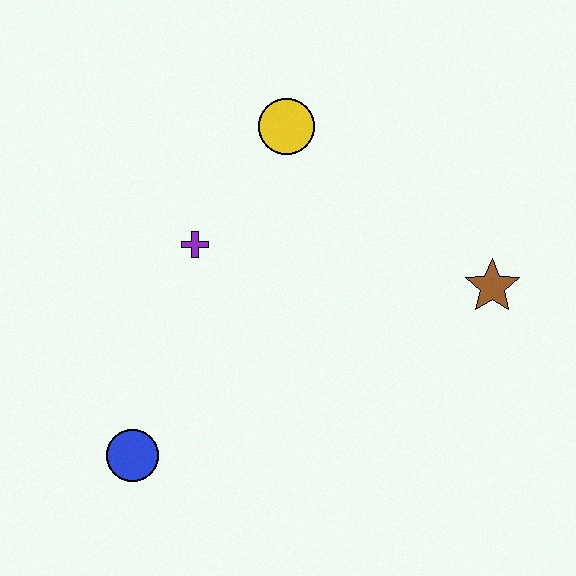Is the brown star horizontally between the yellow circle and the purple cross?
No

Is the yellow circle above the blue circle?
Yes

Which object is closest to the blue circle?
The purple cross is closest to the blue circle.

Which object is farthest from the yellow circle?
The blue circle is farthest from the yellow circle.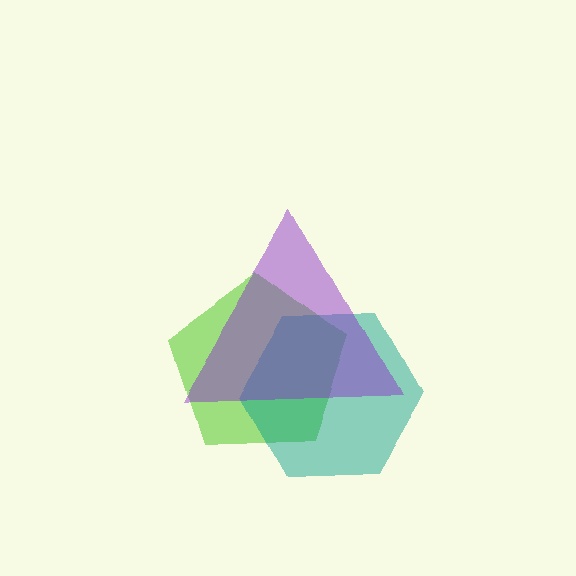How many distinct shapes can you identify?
There are 3 distinct shapes: a lime pentagon, a teal hexagon, a purple triangle.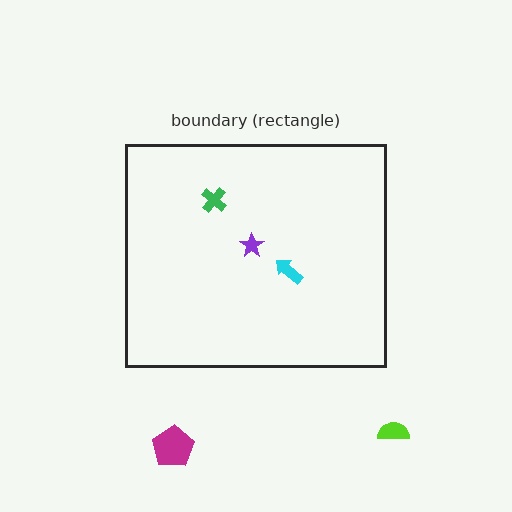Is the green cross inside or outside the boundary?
Inside.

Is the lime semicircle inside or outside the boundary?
Outside.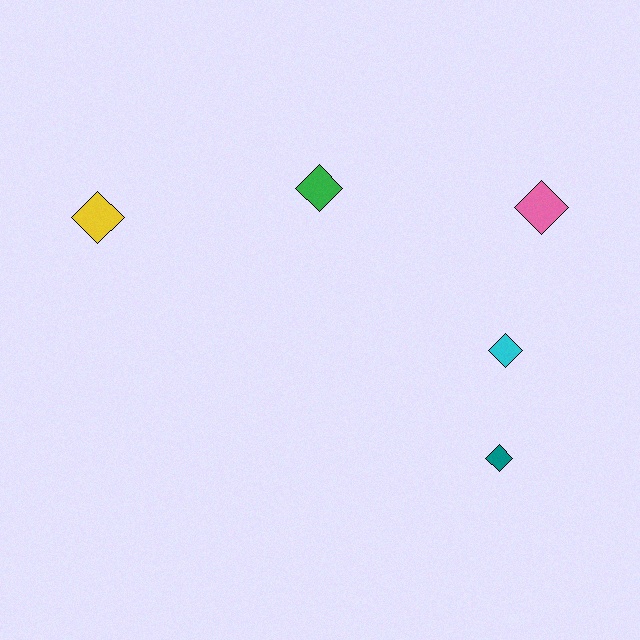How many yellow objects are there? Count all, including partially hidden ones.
There is 1 yellow object.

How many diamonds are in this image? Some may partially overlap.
There are 5 diamonds.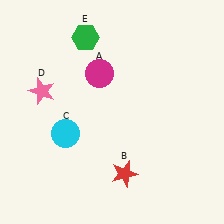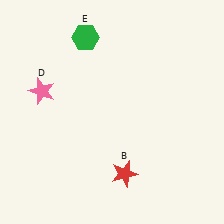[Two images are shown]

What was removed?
The cyan circle (C), the magenta circle (A) were removed in Image 2.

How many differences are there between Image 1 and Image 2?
There are 2 differences between the two images.